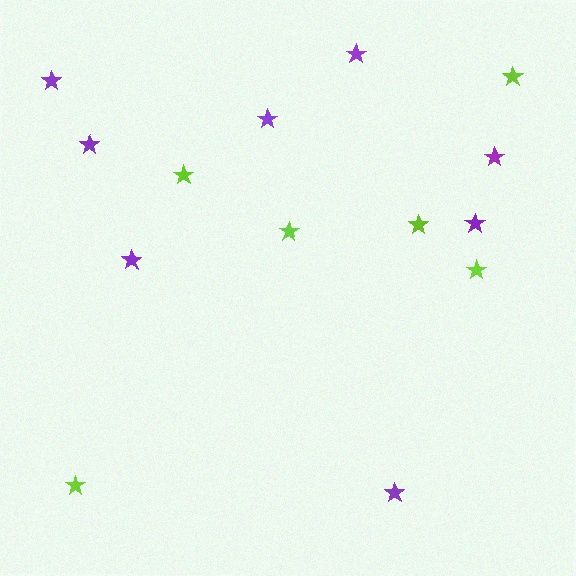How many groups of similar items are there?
There are 2 groups: one group of purple stars (8) and one group of lime stars (6).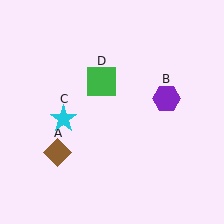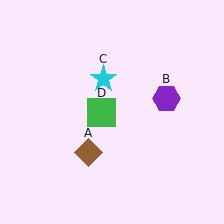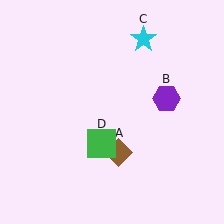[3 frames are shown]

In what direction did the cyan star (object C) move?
The cyan star (object C) moved up and to the right.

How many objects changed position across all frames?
3 objects changed position: brown diamond (object A), cyan star (object C), green square (object D).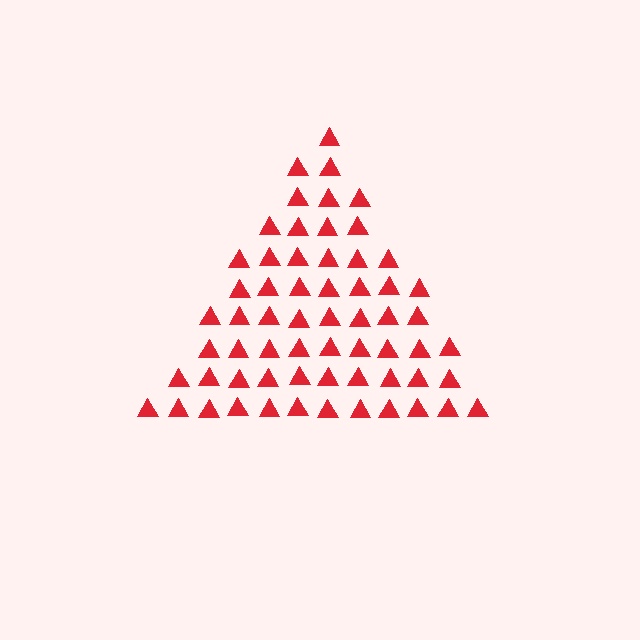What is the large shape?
The large shape is a triangle.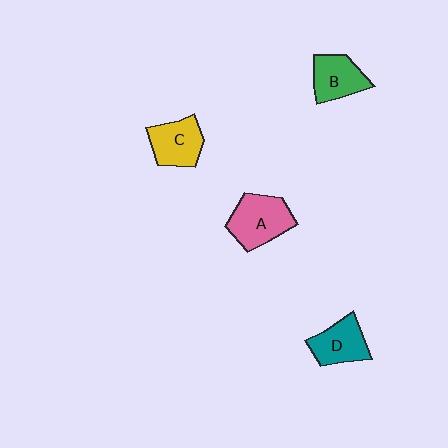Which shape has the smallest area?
Shape B (green).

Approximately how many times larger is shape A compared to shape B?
Approximately 1.3 times.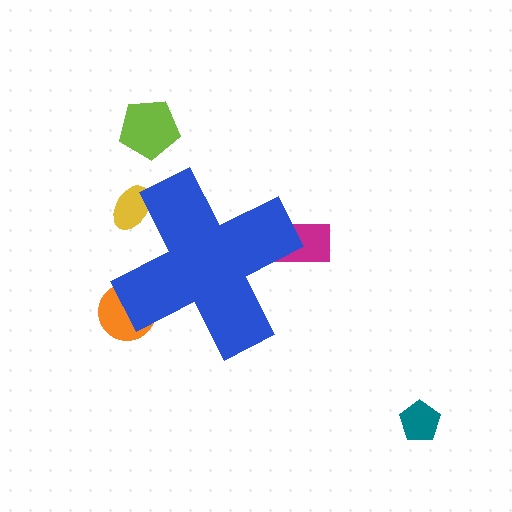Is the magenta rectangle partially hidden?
Yes, the magenta rectangle is partially hidden behind the blue cross.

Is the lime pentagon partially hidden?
No, the lime pentagon is fully visible.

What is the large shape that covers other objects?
A blue cross.